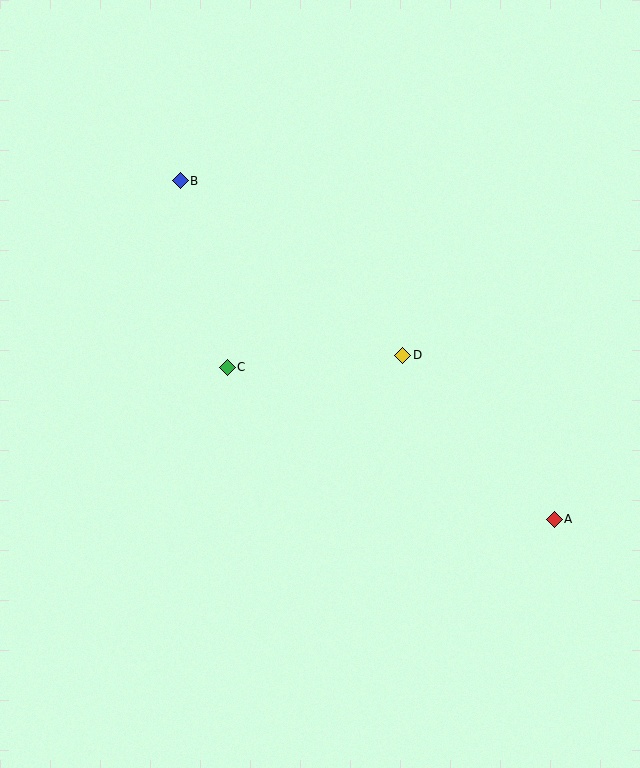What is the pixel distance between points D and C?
The distance between D and C is 176 pixels.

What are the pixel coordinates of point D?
Point D is at (403, 355).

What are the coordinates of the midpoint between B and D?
The midpoint between B and D is at (292, 268).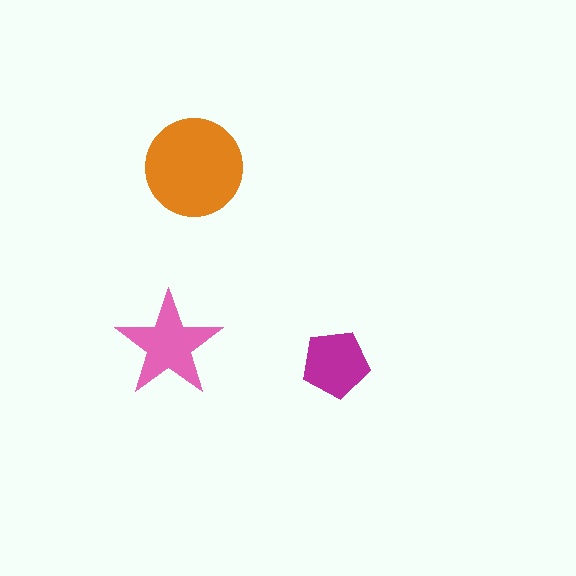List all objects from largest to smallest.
The orange circle, the pink star, the magenta pentagon.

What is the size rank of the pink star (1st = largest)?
2nd.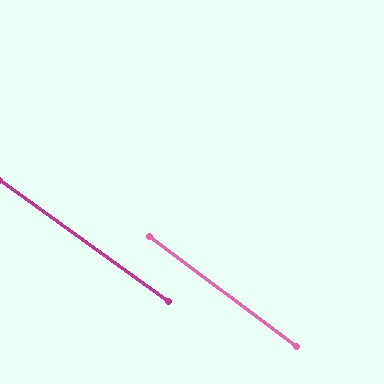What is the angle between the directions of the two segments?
Approximately 1 degree.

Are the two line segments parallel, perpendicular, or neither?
Parallel — their directions differ by only 0.9°.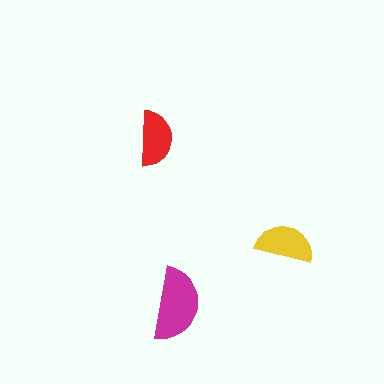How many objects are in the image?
There are 3 objects in the image.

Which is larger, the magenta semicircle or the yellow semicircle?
The magenta one.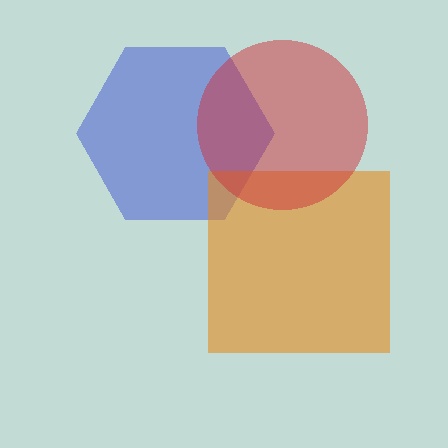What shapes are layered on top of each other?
The layered shapes are: a blue hexagon, an orange square, a red circle.